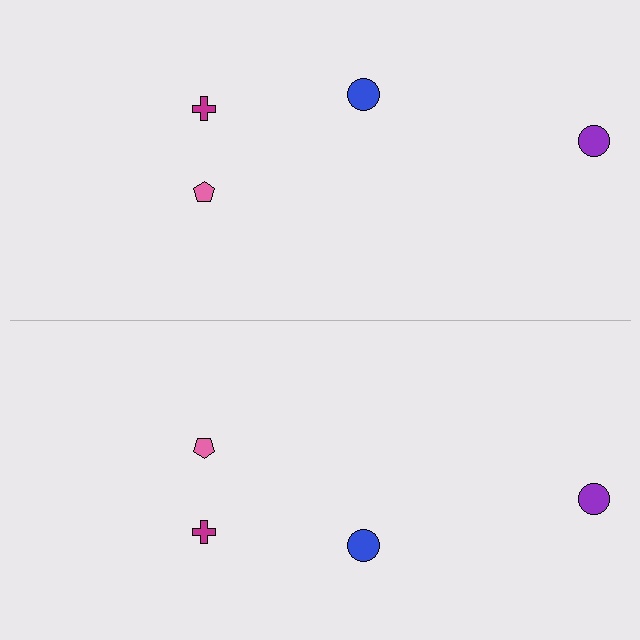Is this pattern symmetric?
Yes, this pattern has bilateral (reflection) symmetry.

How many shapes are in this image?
There are 8 shapes in this image.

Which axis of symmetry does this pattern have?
The pattern has a horizontal axis of symmetry running through the center of the image.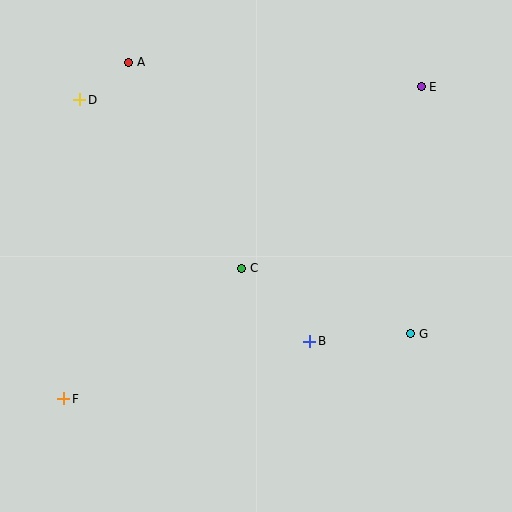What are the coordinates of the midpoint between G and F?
The midpoint between G and F is at (237, 366).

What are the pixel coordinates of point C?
Point C is at (242, 268).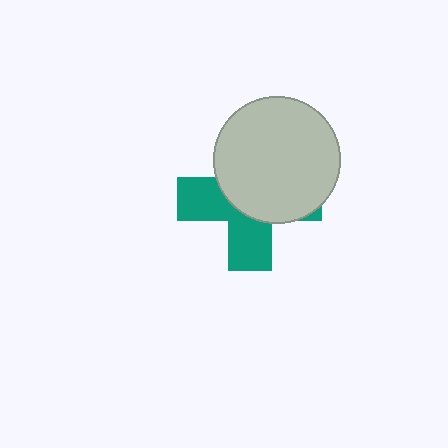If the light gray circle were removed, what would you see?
You would see the complete teal cross.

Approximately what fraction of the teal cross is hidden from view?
Roughly 57% of the teal cross is hidden behind the light gray circle.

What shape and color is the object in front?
The object in front is a light gray circle.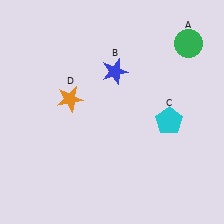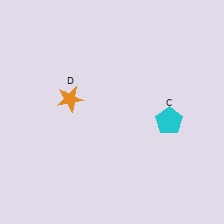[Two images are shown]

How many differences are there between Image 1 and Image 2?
There are 2 differences between the two images.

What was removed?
The blue star (B), the green circle (A) were removed in Image 2.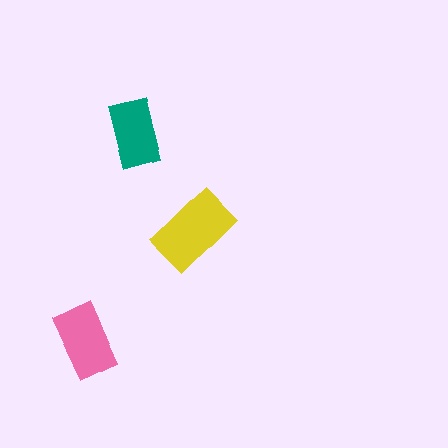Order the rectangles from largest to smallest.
the yellow one, the pink one, the teal one.